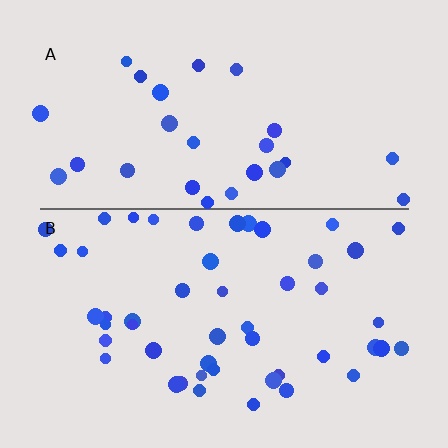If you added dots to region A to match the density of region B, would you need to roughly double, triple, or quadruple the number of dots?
Approximately double.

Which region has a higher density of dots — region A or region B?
B (the bottom).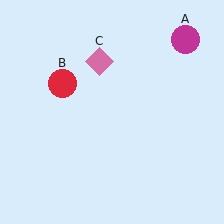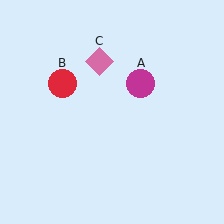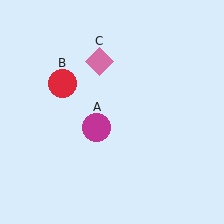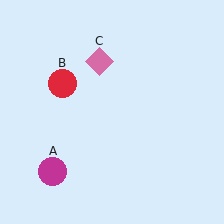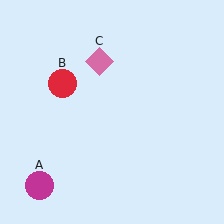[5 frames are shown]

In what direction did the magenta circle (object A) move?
The magenta circle (object A) moved down and to the left.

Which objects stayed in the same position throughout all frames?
Red circle (object B) and pink diamond (object C) remained stationary.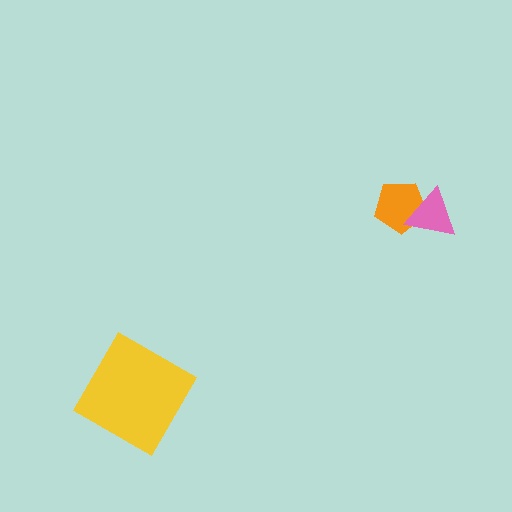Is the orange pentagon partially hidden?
Yes, it is partially covered by another shape.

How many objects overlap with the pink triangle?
1 object overlaps with the pink triangle.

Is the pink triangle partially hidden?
No, no other shape covers it.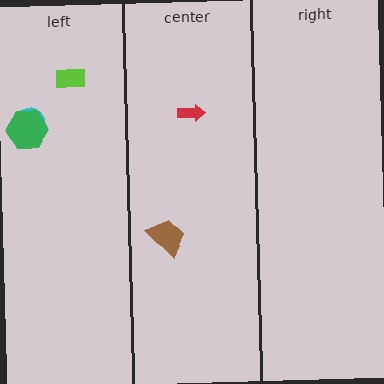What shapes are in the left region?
The cyan semicircle, the lime rectangle, the green hexagon.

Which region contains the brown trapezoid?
The center region.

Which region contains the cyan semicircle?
The left region.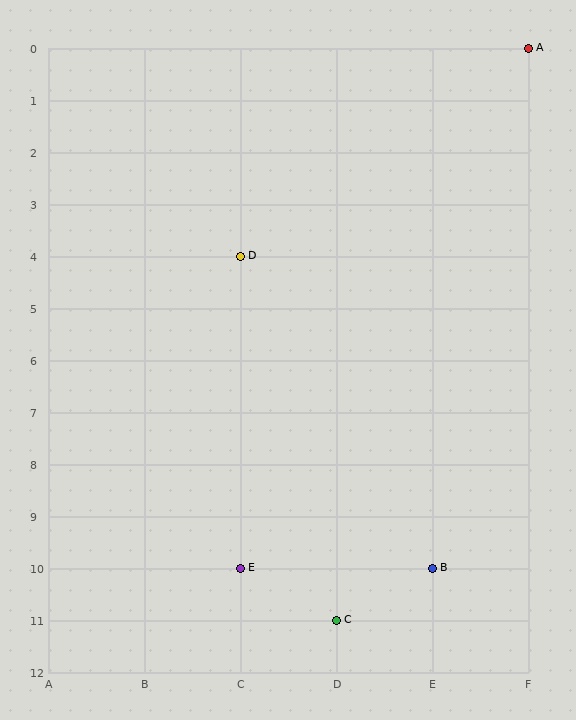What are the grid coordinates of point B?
Point B is at grid coordinates (E, 10).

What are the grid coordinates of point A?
Point A is at grid coordinates (F, 0).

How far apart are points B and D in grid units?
Points B and D are 2 columns and 6 rows apart (about 6.3 grid units diagonally).